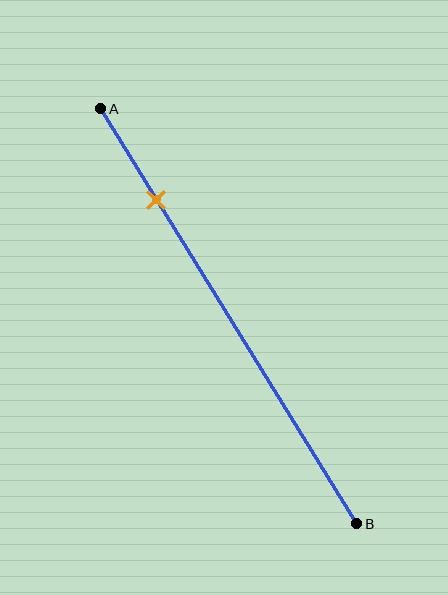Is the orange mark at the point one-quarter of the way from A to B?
No, the mark is at about 20% from A, not at the 25% one-quarter point.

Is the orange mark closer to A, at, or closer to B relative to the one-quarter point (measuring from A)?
The orange mark is closer to point A than the one-quarter point of segment AB.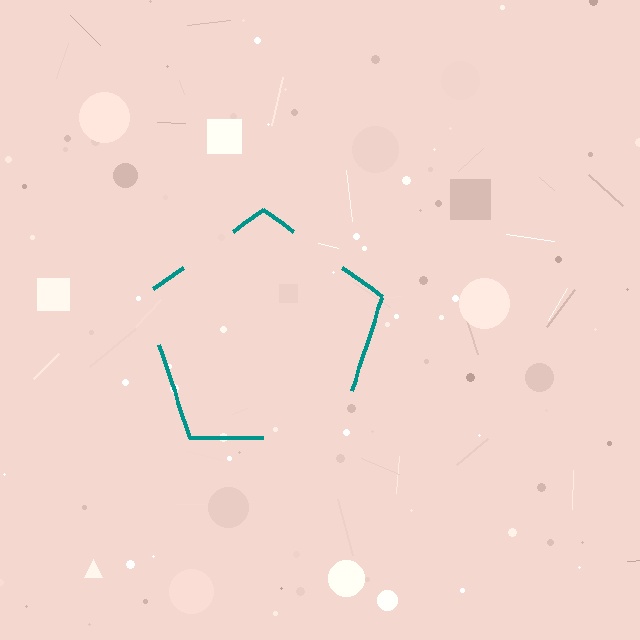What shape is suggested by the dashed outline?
The dashed outline suggests a pentagon.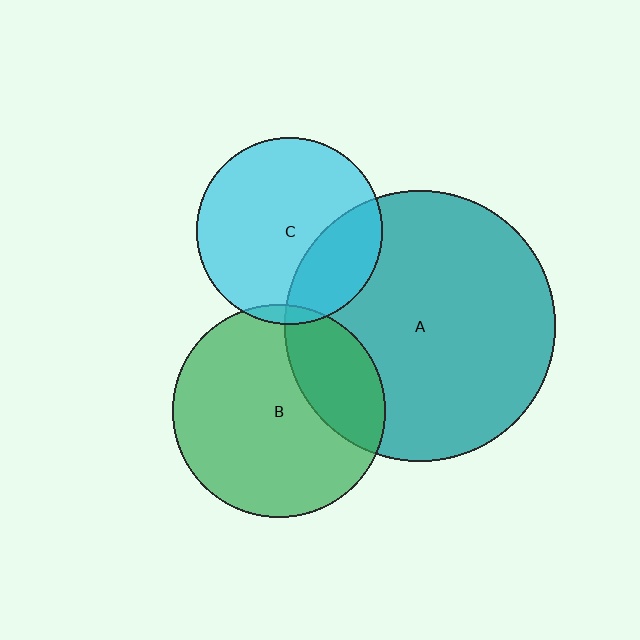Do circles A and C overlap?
Yes.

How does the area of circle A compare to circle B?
Approximately 1.6 times.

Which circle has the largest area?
Circle A (teal).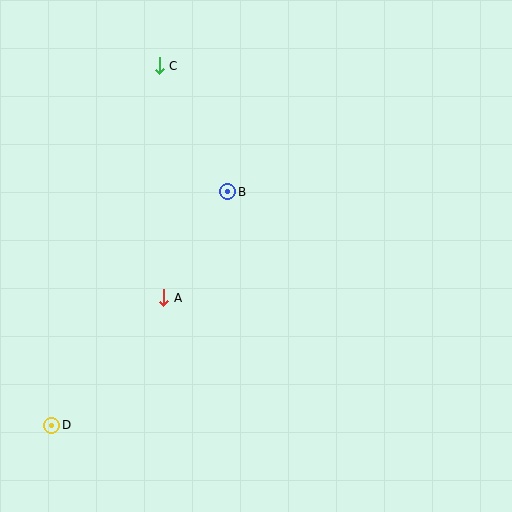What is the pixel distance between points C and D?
The distance between C and D is 375 pixels.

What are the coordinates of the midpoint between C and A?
The midpoint between C and A is at (161, 182).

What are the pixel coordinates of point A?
Point A is at (164, 298).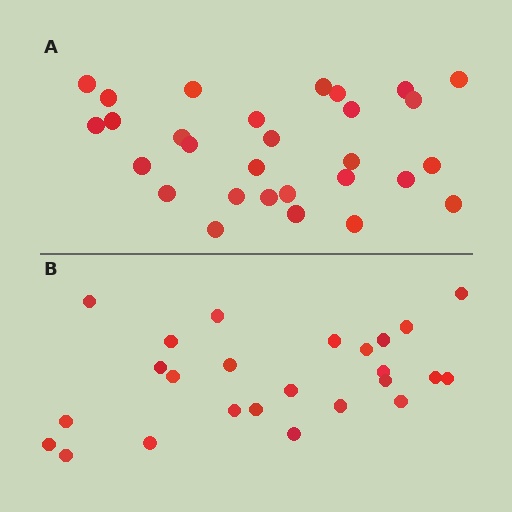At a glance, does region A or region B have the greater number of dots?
Region A (the top region) has more dots.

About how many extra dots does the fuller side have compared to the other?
Region A has about 4 more dots than region B.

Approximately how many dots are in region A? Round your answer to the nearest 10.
About 30 dots. (The exact count is 29, which rounds to 30.)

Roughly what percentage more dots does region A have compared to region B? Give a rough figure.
About 15% more.